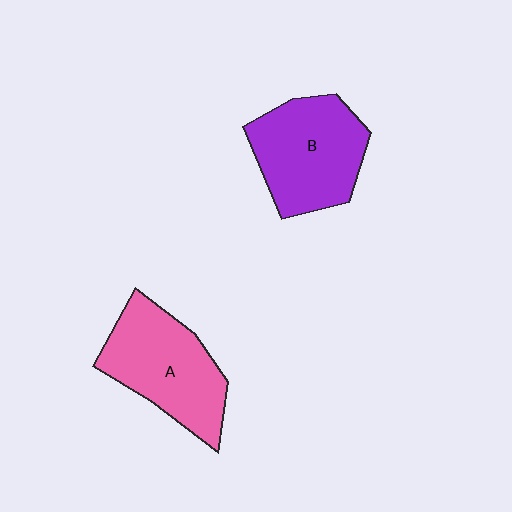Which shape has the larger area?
Shape A (pink).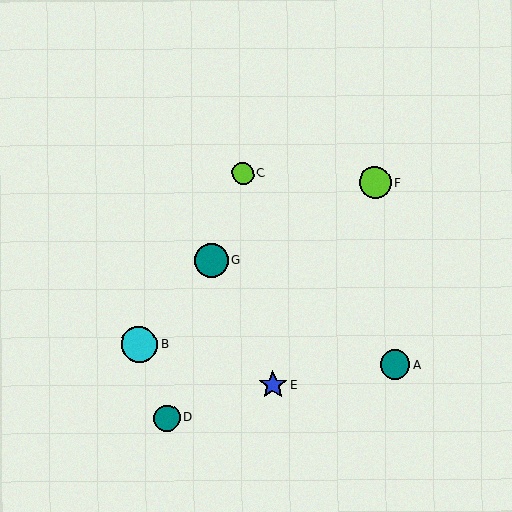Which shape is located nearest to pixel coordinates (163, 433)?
The teal circle (labeled D) at (167, 418) is nearest to that location.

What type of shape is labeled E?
Shape E is a blue star.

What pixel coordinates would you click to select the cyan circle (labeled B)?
Click at (139, 344) to select the cyan circle B.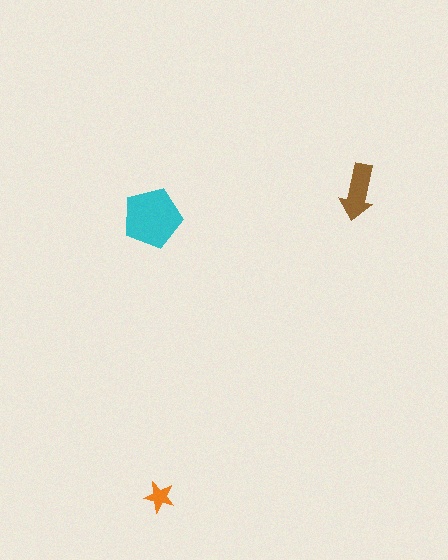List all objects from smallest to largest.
The orange star, the brown arrow, the cyan pentagon.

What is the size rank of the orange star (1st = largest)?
3rd.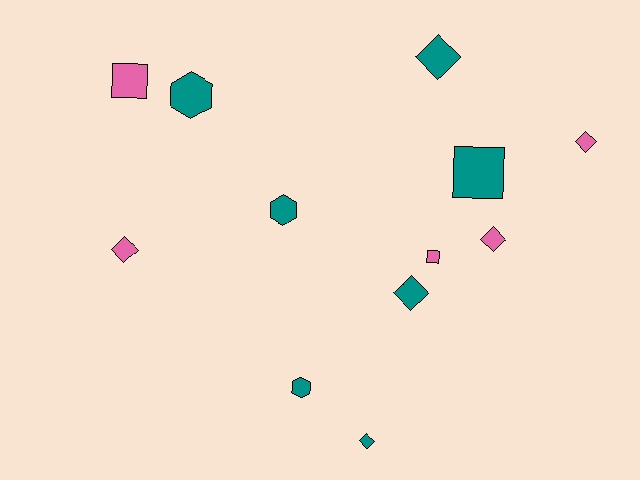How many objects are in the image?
There are 12 objects.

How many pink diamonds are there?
There are 3 pink diamonds.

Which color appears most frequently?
Teal, with 7 objects.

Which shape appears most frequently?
Diamond, with 6 objects.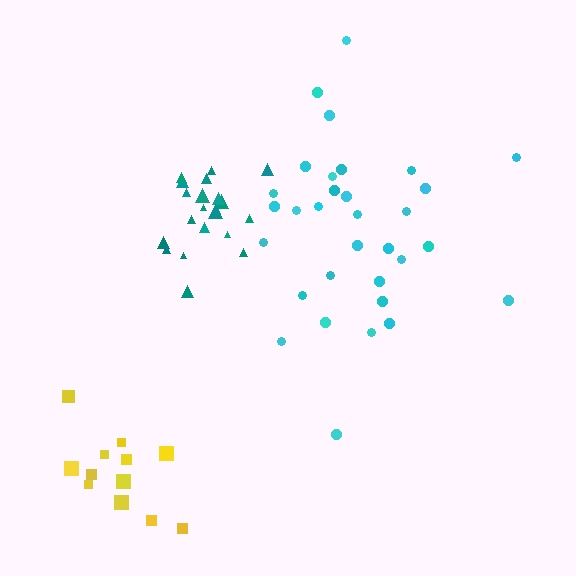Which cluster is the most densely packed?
Teal.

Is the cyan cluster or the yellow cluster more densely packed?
Yellow.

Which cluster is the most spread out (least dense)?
Cyan.